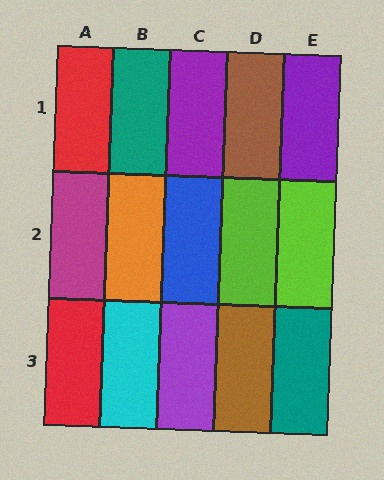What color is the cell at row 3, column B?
Cyan.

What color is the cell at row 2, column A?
Magenta.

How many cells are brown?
2 cells are brown.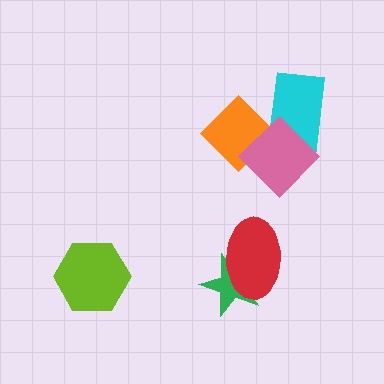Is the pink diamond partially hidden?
No, no other shape covers it.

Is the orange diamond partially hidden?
Yes, it is partially covered by another shape.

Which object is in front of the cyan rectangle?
The pink diamond is in front of the cyan rectangle.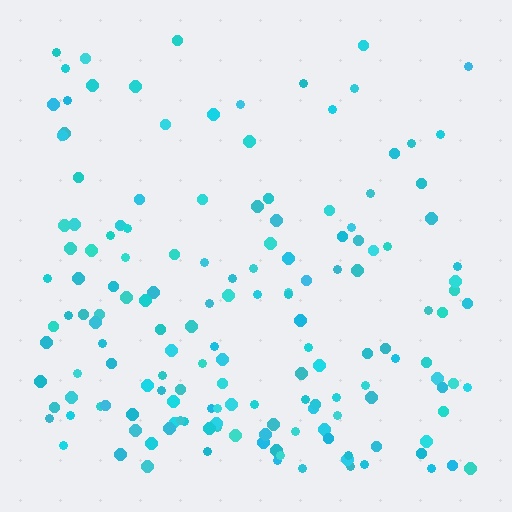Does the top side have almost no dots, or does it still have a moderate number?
Still a moderate number, just noticeably fewer than the bottom.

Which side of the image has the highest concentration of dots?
The bottom.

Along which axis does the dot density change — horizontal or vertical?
Vertical.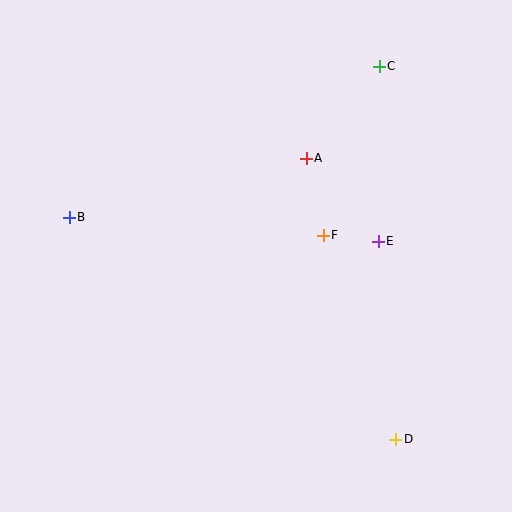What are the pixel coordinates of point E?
Point E is at (378, 241).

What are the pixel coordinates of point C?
Point C is at (379, 66).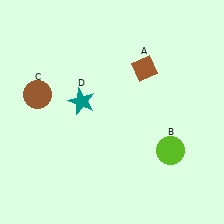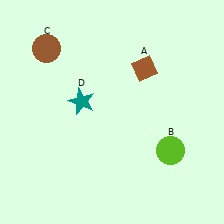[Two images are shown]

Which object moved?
The brown circle (C) moved up.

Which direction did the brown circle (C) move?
The brown circle (C) moved up.